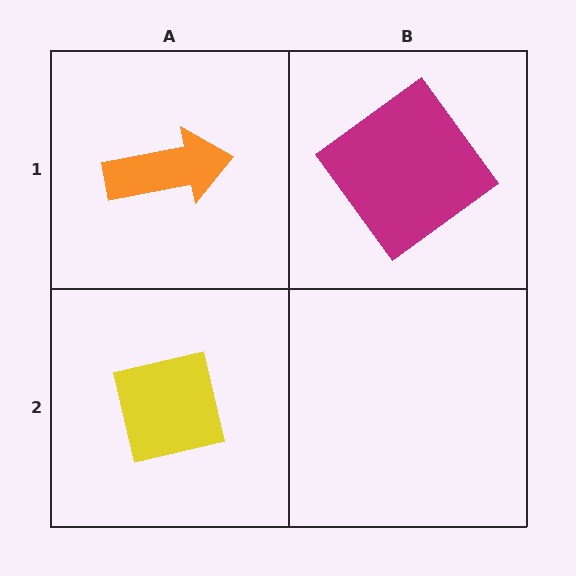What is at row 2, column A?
A yellow square.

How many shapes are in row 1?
2 shapes.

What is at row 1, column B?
A magenta diamond.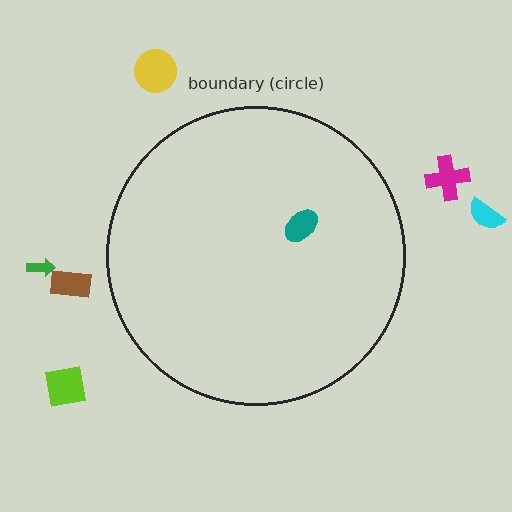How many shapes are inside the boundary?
1 inside, 6 outside.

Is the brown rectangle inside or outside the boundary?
Outside.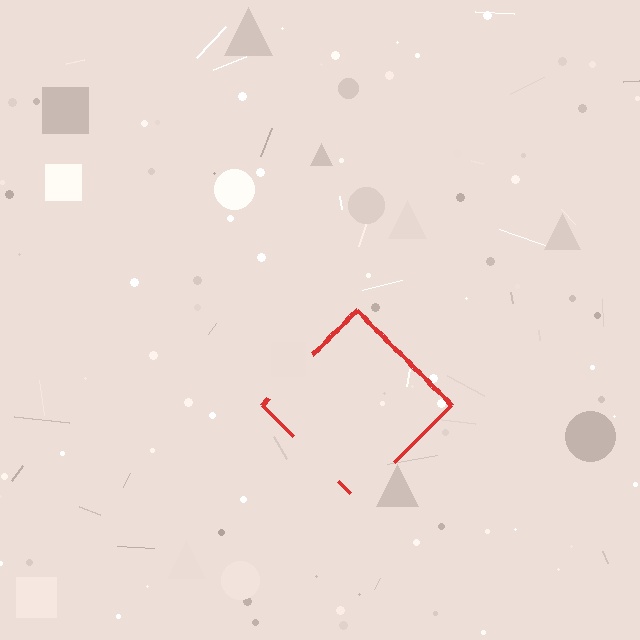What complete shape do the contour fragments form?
The contour fragments form a diamond.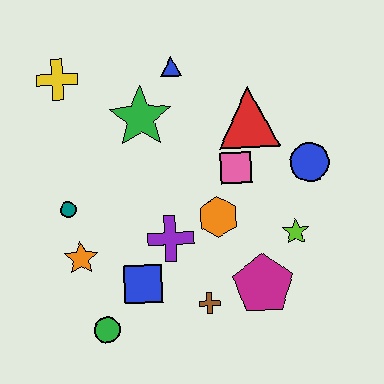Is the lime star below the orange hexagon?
Yes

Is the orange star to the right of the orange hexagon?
No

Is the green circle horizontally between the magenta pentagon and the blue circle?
No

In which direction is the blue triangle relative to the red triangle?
The blue triangle is to the left of the red triangle.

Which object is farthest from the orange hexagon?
The yellow cross is farthest from the orange hexagon.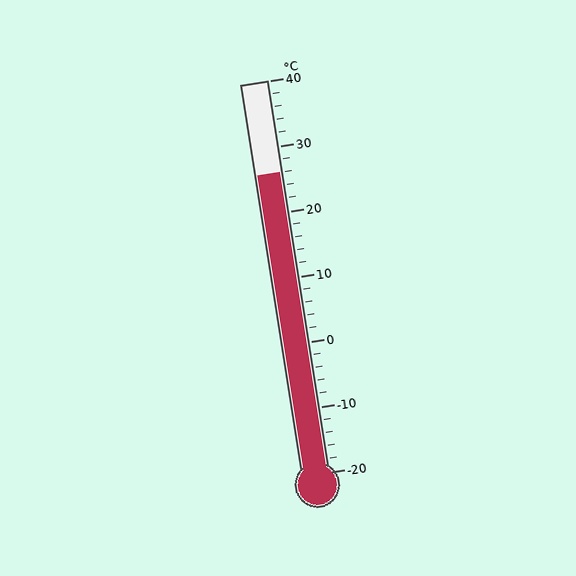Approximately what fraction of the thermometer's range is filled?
The thermometer is filled to approximately 75% of its range.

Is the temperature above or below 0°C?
The temperature is above 0°C.